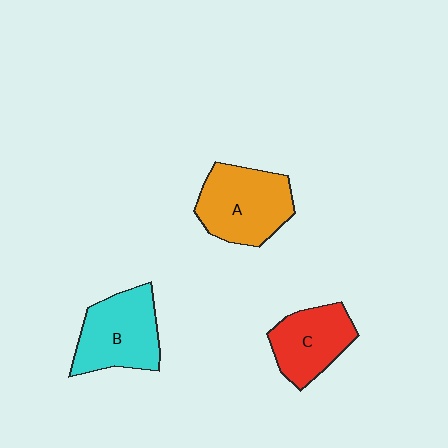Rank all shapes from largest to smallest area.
From largest to smallest: A (orange), B (cyan), C (red).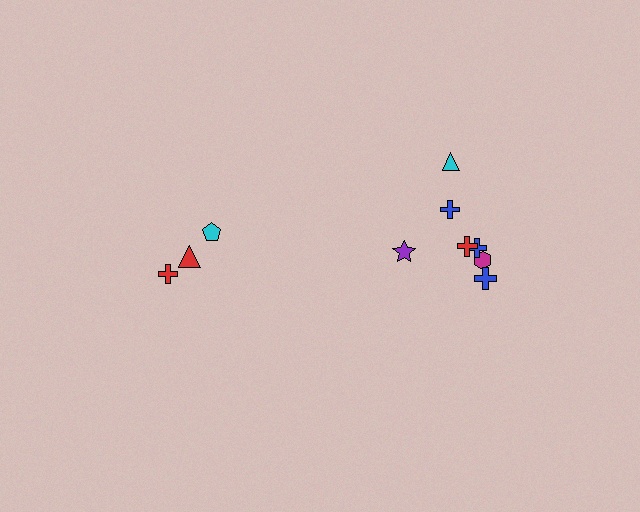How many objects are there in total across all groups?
There are 10 objects.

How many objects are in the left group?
There are 3 objects.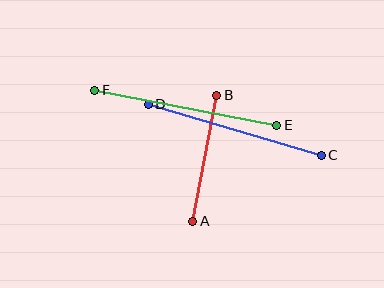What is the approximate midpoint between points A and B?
The midpoint is at approximately (205, 158) pixels.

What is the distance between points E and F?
The distance is approximately 185 pixels.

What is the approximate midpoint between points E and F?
The midpoint is at approximately (186, 108) pixels.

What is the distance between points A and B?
The distance is approximately 128 pixels.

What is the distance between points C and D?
The distance is approximately 180 pixels.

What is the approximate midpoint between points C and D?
The midpoint is at approximately (235, 130) pixels.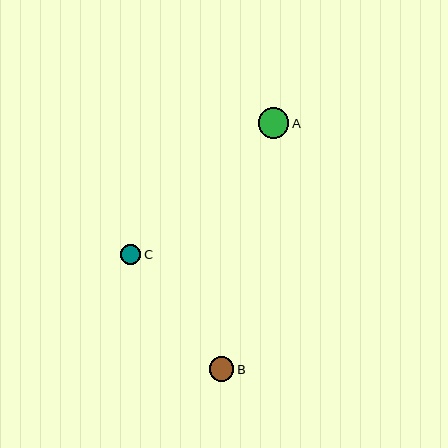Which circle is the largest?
Circle A is the largest with a size of approximately 30 pixels.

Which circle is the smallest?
Circle C is the smallest with a size of approximately 20 pixels.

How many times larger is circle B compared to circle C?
Circle B is approximately 1.2 times the size of circle C.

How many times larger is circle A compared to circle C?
Circle A is approximately 1.5 times the size of circle C.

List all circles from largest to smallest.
From largest to smallest: A, B, C.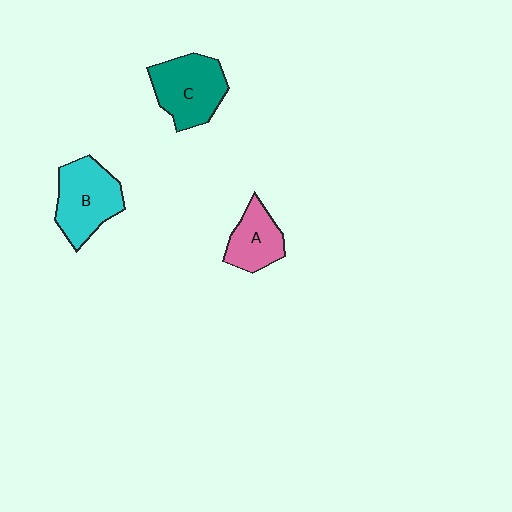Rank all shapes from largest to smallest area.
From largest to smallest: B (cyan), C (teal), A (pink).